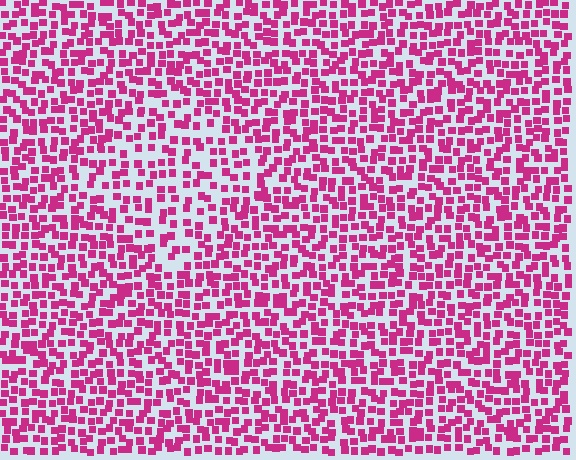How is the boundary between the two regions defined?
The boundary is defined by a change in element density (approximately 1.5x ratio). All elements are the same color, size, and shape.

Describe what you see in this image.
The image contains small magenta elements arranged at two different densities. A diamond-shaped region is visible where the elements are less densely packed than the surrounding area.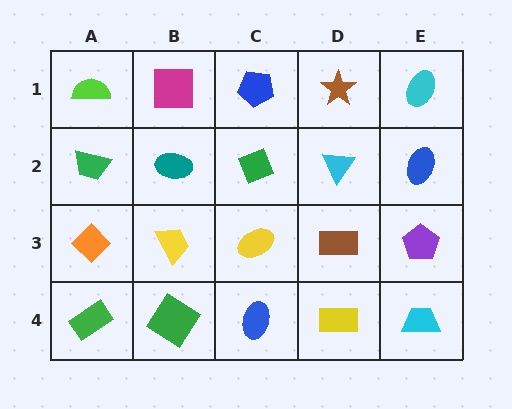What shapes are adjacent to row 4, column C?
A yellow ellipse (row 3, column C), a green diamond (row 4, column B), a yellow rectangle (row 4, column D).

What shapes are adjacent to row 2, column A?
A lime semicircle (row 1, column A), an orange diamond (row 3, column A), a teal ellipse (row 2, column B).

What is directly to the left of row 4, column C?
A green diamond.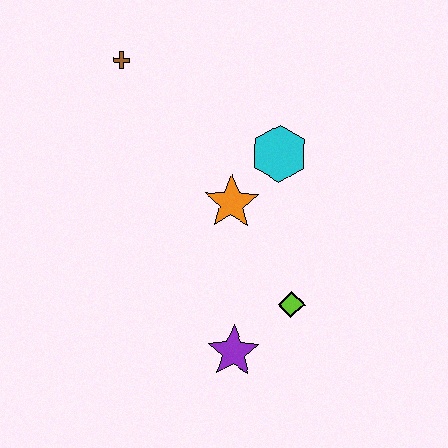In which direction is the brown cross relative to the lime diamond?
The brown cross is above the lime diamond.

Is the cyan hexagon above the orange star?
Yes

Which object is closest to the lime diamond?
The purple star is closest to the lime diamond.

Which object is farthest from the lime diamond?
The brown cross is farthest from the lime diamond.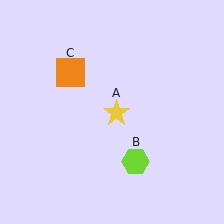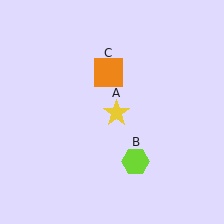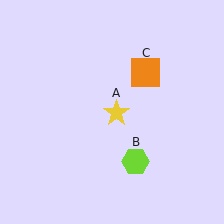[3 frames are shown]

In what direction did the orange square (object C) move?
The orange square (object C) moved right.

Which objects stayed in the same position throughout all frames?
Yellow star (object A) and lime hexagon (object B) remained stationary.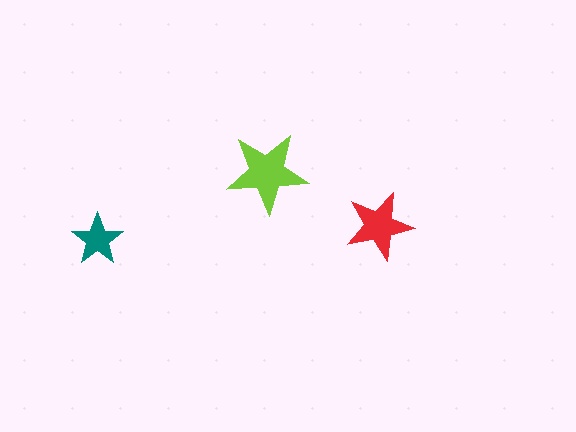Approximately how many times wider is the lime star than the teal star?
About 1.5 times wider.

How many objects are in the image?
There are 3 objects in the image.